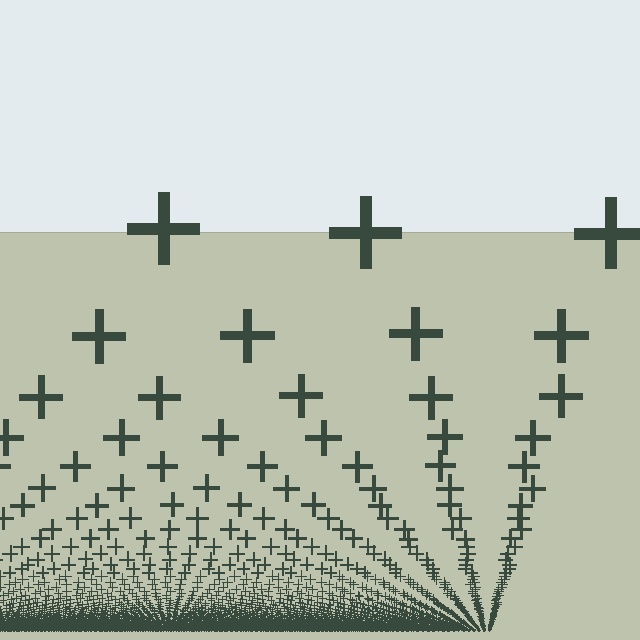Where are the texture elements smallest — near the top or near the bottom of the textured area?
Near the bottom.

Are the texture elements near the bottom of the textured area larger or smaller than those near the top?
Smaller. The gradient is inverted — elements near the bottom are smaller and denser.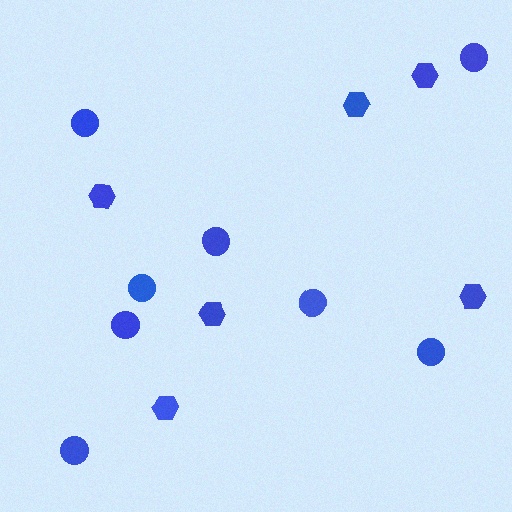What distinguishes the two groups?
There are 2 groups: one group of hexagons (6) and one group of circles (8).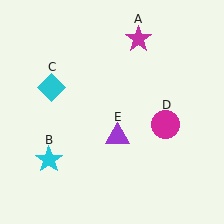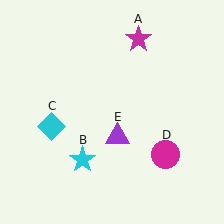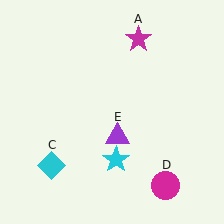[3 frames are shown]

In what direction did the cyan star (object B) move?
The cyan star (object B) moved right.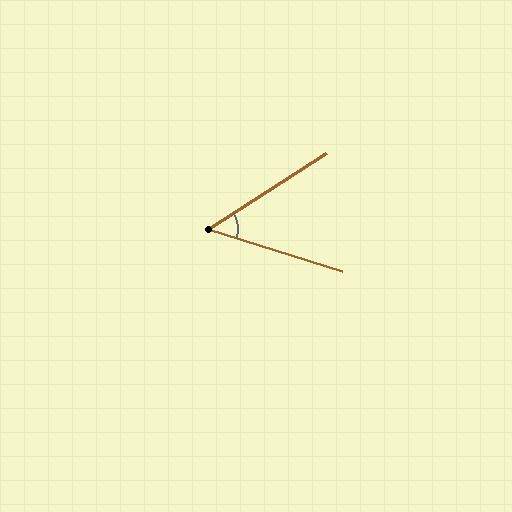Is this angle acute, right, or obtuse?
It is acute.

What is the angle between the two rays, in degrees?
Approximately 50 degrees.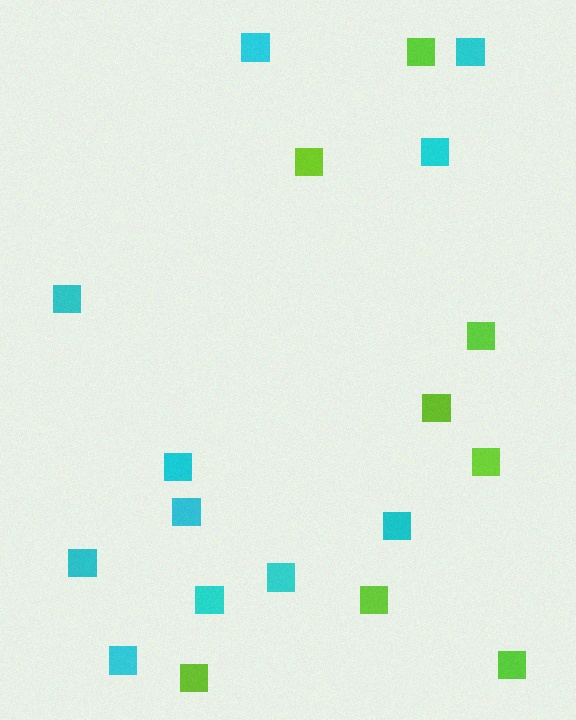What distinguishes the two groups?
There are 2 groups: one group of lime squares (8) and one group of cyan squares (11).